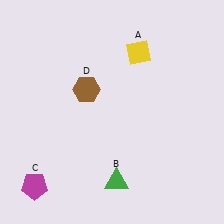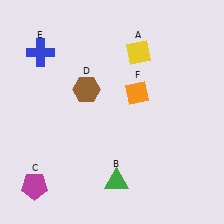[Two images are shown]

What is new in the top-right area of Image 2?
An orange diamond (F) was added in the top-right area of Image 2.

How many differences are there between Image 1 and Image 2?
There are 2 differences between the two images.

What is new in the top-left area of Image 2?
A blue cross (E) was added in the top-left area of Image 2.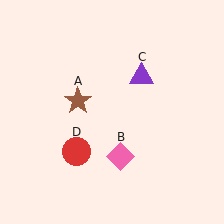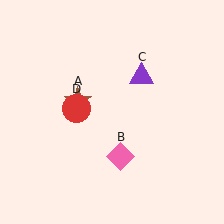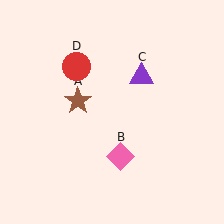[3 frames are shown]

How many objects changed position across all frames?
1 object changed position: red circle (object D).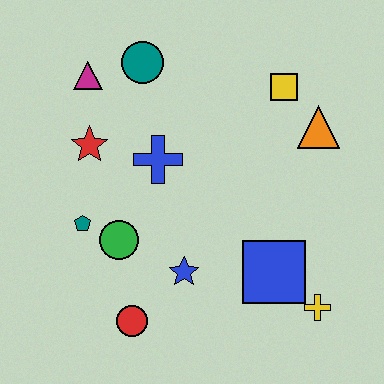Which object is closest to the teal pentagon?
The green circle is closest to the teal pentagon.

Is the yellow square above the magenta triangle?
No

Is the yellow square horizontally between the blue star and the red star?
No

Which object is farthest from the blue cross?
The yellow cross is farthest from the blue cross.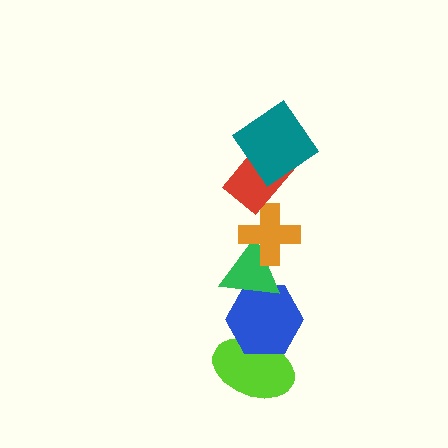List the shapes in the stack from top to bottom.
From top to bottom: the teal diamond, the red rectangle, the orange cross, the green triangle, the blue hexagon, the lime ellipse.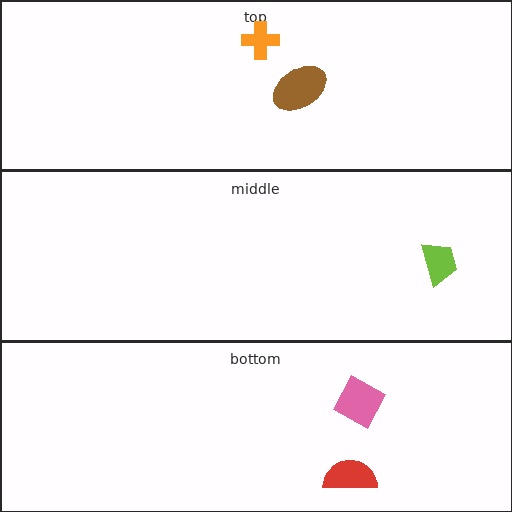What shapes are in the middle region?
The lime trapezoid.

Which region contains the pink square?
The bottom region.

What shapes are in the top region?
The orange cross, the brown ellipse.